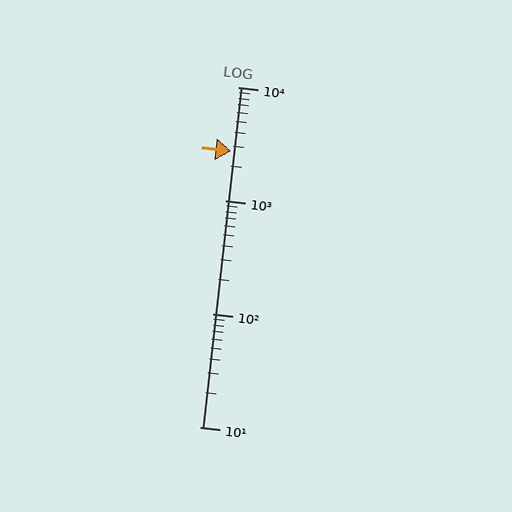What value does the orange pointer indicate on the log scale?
The pointer indicates approximately 2700.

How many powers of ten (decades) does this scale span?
The scale spans 3 decades, from 10 to 10000.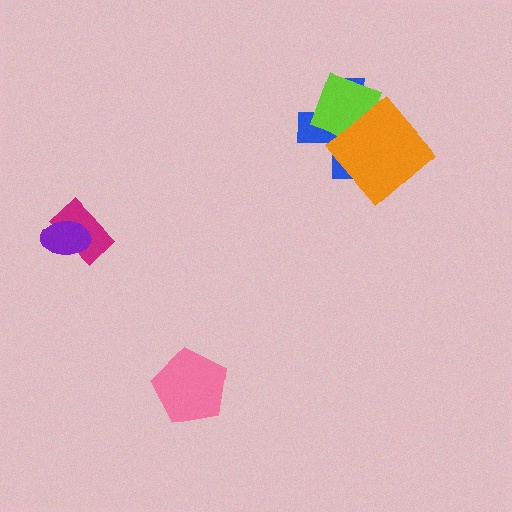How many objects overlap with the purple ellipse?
1 object overlaps with the purple ellipse.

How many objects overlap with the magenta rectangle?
1 object overlaps with the magenta rectangle.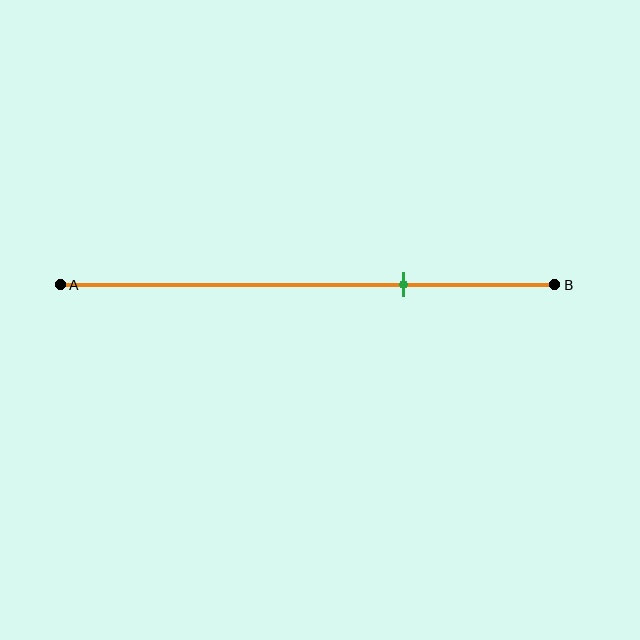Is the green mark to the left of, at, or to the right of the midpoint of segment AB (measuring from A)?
The green mark is to the right of the midpoint of segment AB.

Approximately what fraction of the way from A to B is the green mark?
The green mark is approximately 70% of the way from A to B.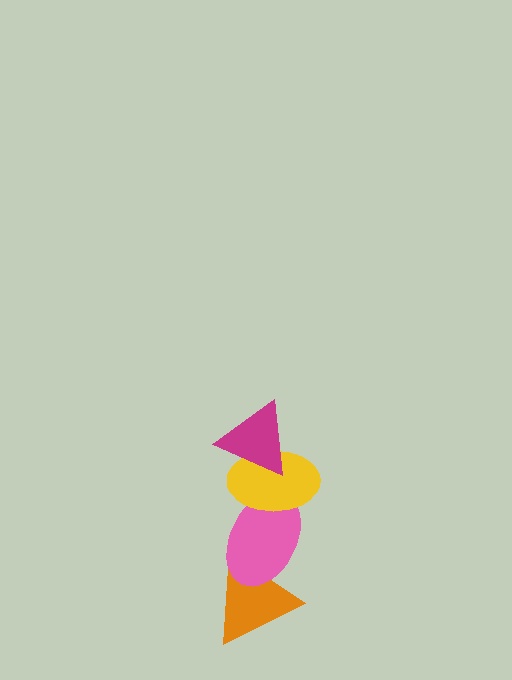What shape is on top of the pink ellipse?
The yellow ellipse is on top of the pink ellipse.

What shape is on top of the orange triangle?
The pink ellipse is on top of the orange triangle.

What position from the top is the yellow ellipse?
The yellow ellipse is 2nd from the top.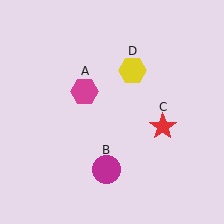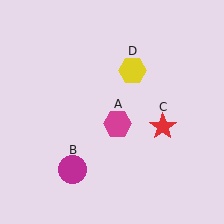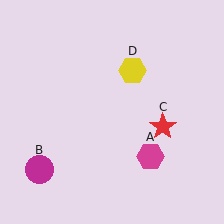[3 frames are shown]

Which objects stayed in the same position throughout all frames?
Red star (object C) and yellow hexagon (object D) remained stationary.